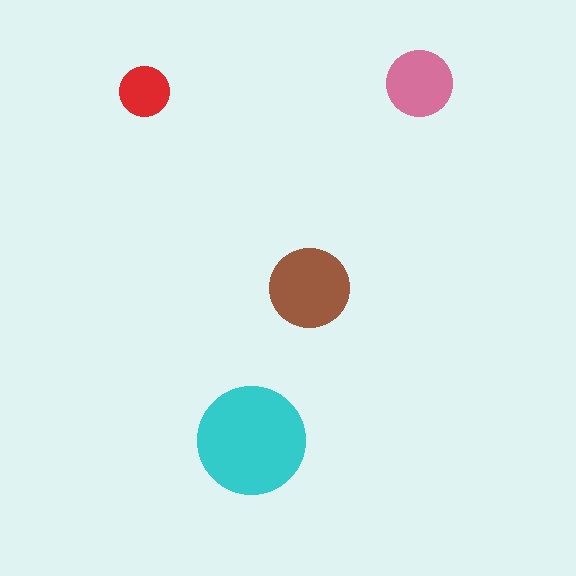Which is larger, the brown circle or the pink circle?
The brown one.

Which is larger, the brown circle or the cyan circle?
The cyan one.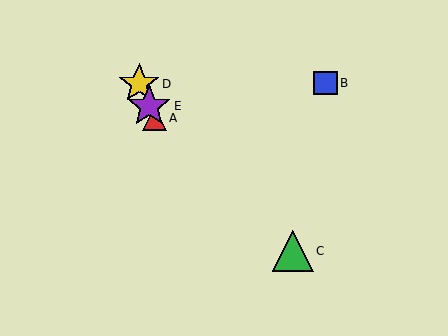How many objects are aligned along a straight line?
3 objects (A, D, E) are aligned along a straight line.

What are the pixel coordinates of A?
Object A is at (155, 118).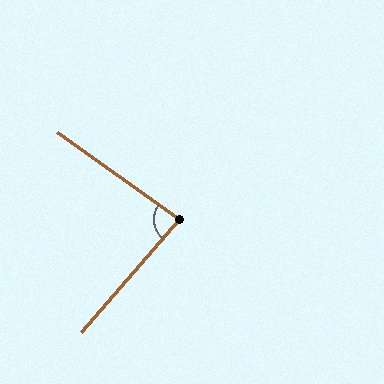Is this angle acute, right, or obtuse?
It is acute.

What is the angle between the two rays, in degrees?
Approximately 84 degrees.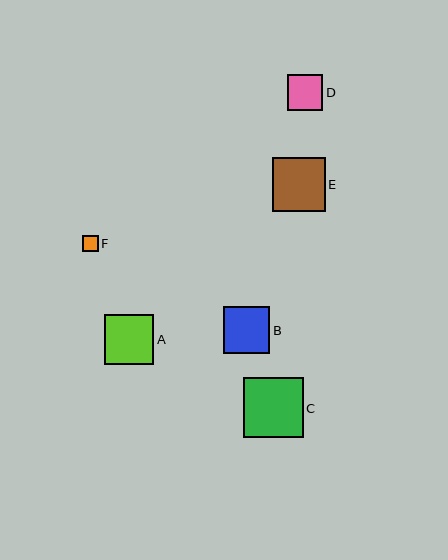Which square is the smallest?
Square F is the smallest with a size of approximately 16 pixels.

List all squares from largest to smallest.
From largest to smallest: C, E, A, B, D, F.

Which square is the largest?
Square C is the largest with a size of approximately 60 pixels.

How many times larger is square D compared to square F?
Square D is approximately 2.2 times the size of square F.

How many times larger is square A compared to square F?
Square A is approximately 3.1 times the size of square F.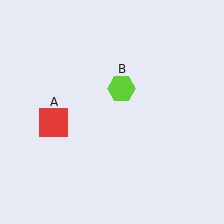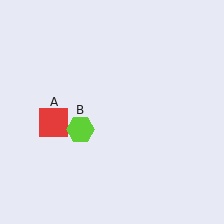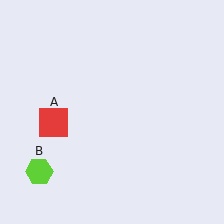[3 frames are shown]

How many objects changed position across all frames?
1 object changed position: lime hexagon (object B).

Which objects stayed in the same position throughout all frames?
Red square (object A) remained stationary.